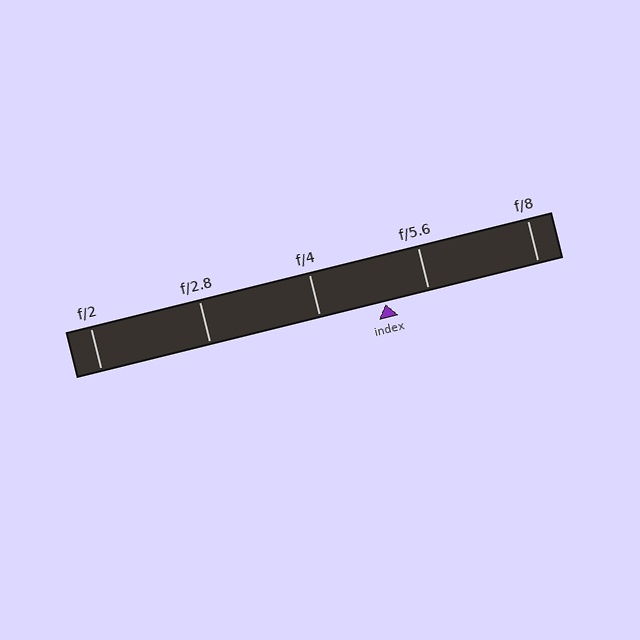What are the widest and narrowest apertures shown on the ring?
The widest aperture shown is f/2 and the narrowest is f/8.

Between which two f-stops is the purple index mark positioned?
The index mark is between f/4 and f/5.6.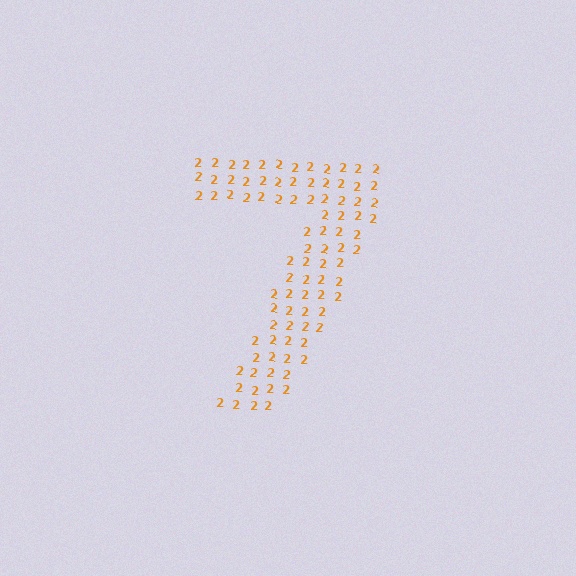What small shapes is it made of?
It is made of small digit 2's.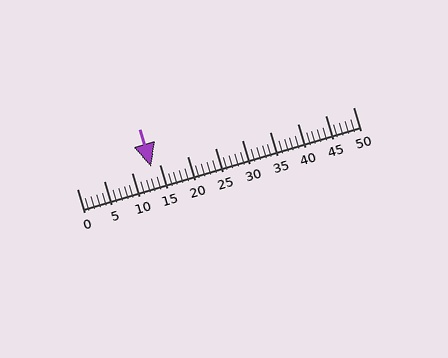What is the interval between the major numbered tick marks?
The major tick marks are spaced 5 units apart.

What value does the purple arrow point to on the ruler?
The purple arrow points to approximately 13.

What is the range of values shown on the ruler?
The ruler shows values from 0 to 50.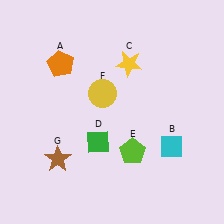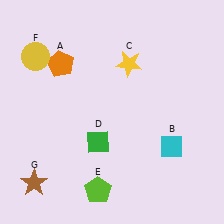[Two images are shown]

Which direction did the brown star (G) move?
The brown star (G) moved left.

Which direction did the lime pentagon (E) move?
The lime pentagon (E) moved down.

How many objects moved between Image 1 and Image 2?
3 objects moved between the two images.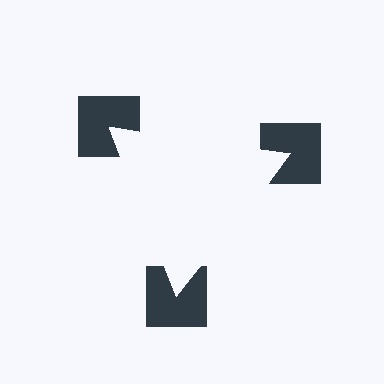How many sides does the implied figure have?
3 sides.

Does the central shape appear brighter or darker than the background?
It typically appears slightly brighter than the background, even though no actual brightness change is drawn.